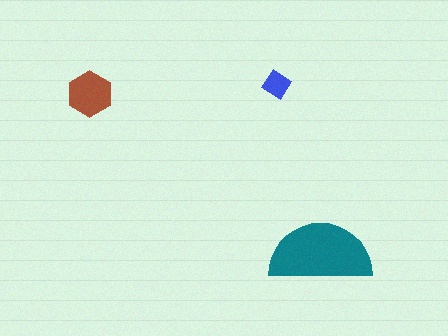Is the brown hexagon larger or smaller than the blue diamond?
Larger.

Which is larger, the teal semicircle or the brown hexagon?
The teal semicircle.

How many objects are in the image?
There are 3 objects in the image.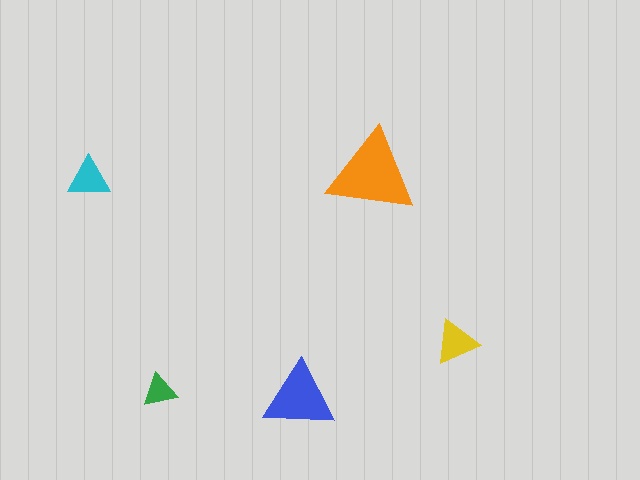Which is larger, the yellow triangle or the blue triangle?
The blue one.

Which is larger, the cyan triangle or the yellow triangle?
The yellow one.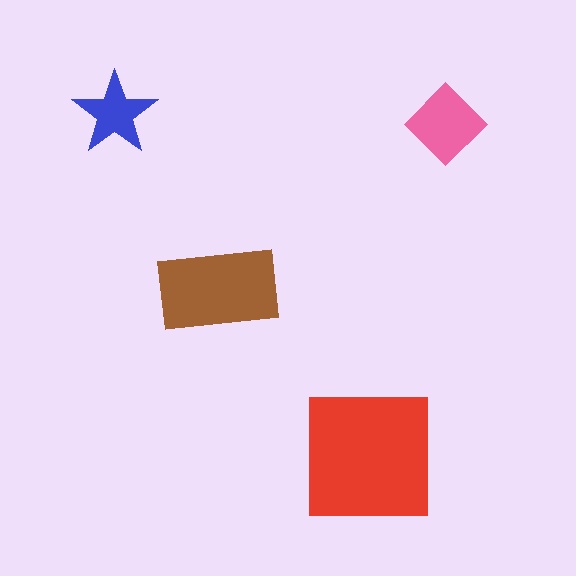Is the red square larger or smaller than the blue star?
Larger.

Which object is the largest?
The red square.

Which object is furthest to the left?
The blue star is leftmost.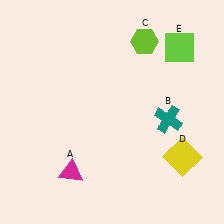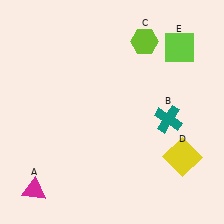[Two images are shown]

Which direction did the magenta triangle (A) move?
The magenta triangle (A) moved left.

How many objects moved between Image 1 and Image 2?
1 object moved between the two images.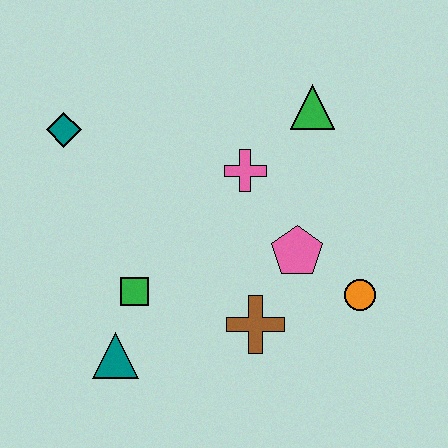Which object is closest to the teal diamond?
The green square is closest to the teal diamond.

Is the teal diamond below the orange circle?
No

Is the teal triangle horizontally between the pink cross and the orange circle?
No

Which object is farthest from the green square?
The green triangle is farthest from the green square.